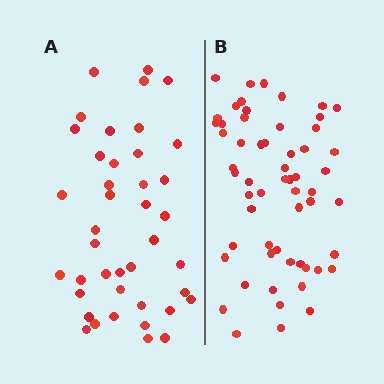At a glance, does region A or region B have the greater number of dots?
Region B (the right region) has more dots.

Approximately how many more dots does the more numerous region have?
Region B has approximately 15 more dots than region A.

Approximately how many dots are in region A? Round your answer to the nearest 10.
About 40 dots. (The exact count is 41, which rounds to 40.)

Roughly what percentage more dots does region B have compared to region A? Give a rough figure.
About 40% more.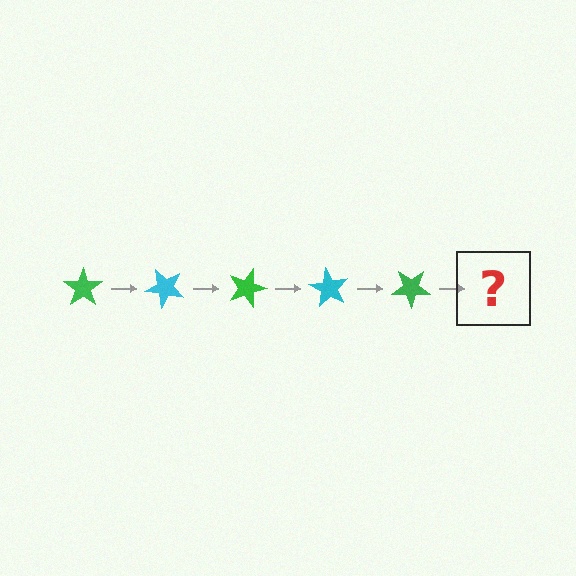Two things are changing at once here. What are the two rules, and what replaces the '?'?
The two rules are that it rotates 45 degrees each step and the color cycles through green and cyan. The '?' should be a cyan star, rotated 225 degrees from the start.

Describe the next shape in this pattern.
It should be a cyan star, rotated 225 degrees from the start.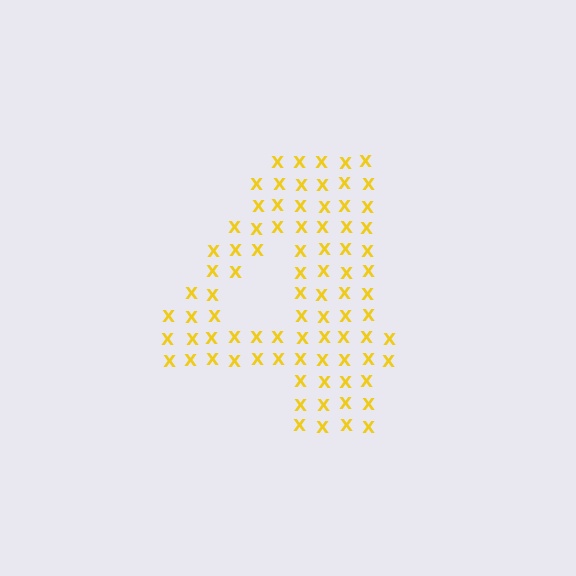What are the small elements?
The small elements are letter X's.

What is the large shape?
The large shape is the digit 4.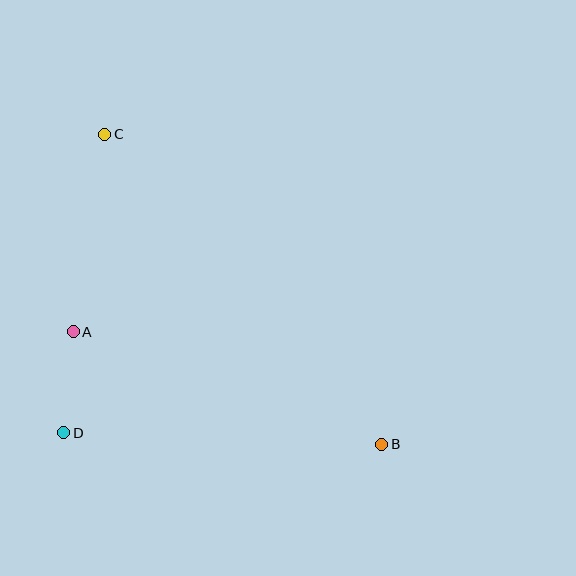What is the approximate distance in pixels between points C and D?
The distance between C and D is approximately 301 pixels.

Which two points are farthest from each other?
Points B and C are farthest from each other.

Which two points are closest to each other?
Points A and D are closest to each other.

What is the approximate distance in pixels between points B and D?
The distance between B and D is approximately 318 pixels.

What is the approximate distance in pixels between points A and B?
The distance between A and B is approximately 328 pixels.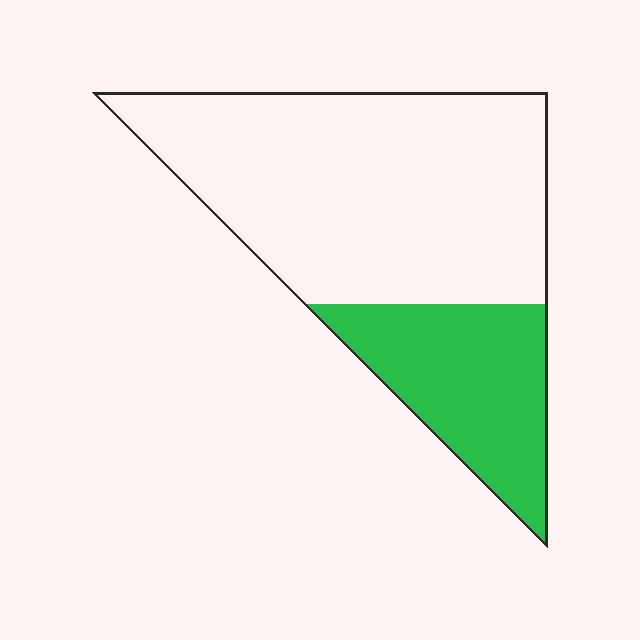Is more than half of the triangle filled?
No.